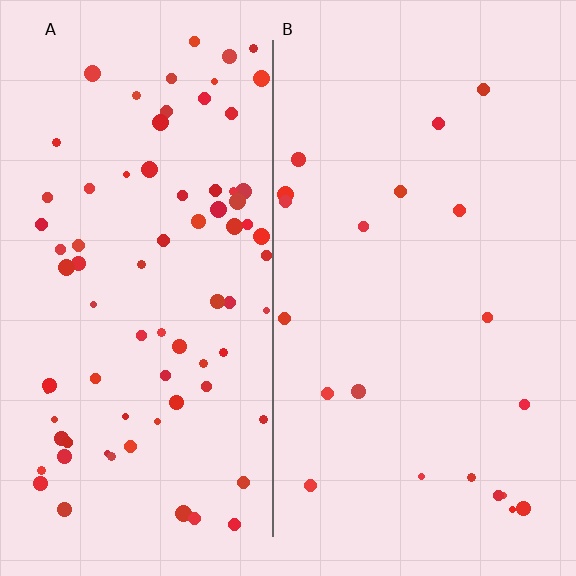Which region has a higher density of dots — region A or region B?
A (the left).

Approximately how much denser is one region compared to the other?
Approximately 3.8× — region A over region B.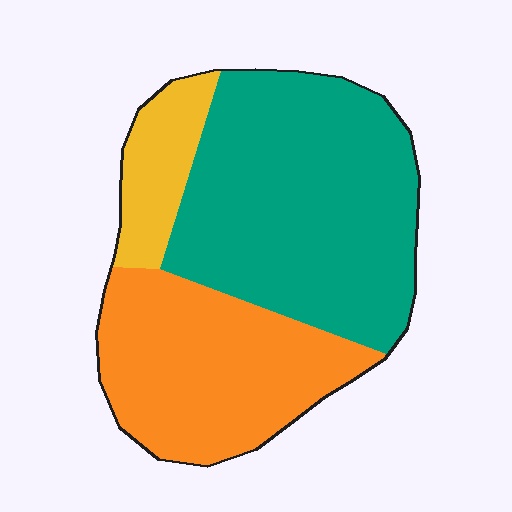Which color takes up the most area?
Teal, at roughly 55%.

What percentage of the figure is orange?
Orange covers 35% of the figure.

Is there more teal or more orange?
Teal.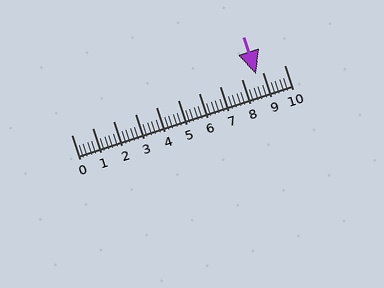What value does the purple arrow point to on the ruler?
The purple arrow points to approximately 8.7.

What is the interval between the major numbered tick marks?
The major tick marks are spaced 1 units apart.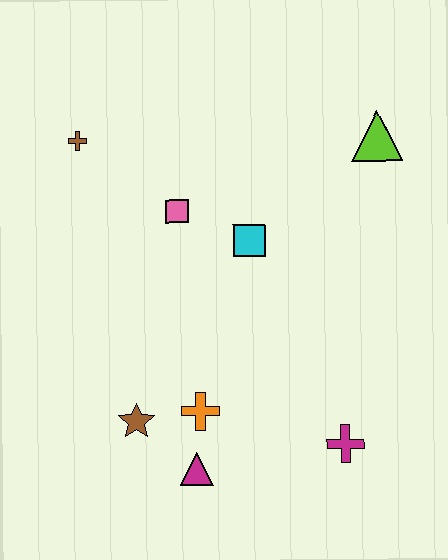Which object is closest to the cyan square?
The pink square is closest to the cyan square.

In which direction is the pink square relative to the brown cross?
The pink square is to the right of the brown cross.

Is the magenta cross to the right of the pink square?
Yes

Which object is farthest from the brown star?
The lime triangle is farthest from the brown star.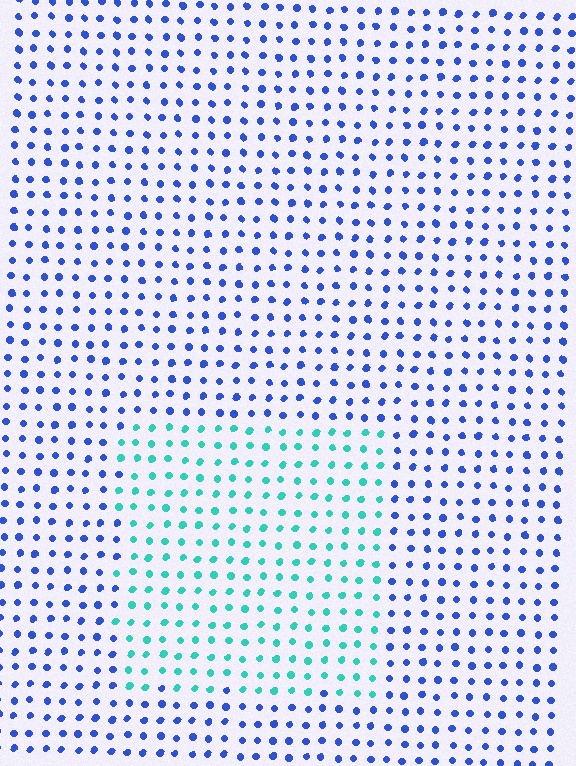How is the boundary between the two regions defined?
The boundary is defined purely by a slight shift in hue (about 57 degrees). Spacing, size, and orientation are identical on both sides.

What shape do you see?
I see a rectangle.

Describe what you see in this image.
The image is filled with small blue elements in a uniform arrangement. A rectangle-shaped region is visible where the elements are tinted to a slightly different hue, forming a subtle color boundary.